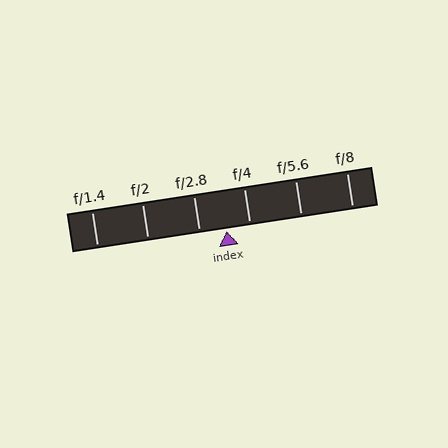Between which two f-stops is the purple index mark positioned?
The index mark is between f/2.8 and f/4.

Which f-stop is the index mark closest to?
The index mark is closest to f/4.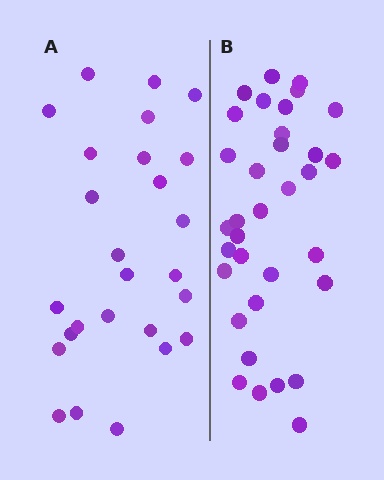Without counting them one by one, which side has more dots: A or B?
Region B (the right region) has more dots.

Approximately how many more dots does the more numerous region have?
Region B has roughly 8 or so more dots than region A.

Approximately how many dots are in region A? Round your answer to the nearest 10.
About 30 dots. (The exact count is 26, which rounds to 30.)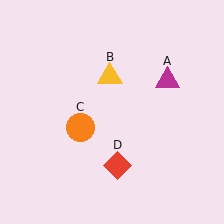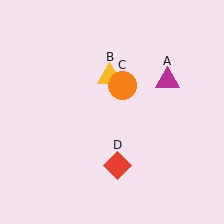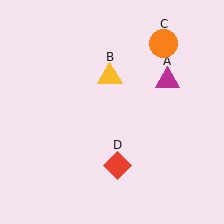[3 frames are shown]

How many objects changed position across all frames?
1 object changed position: orange circle (object C).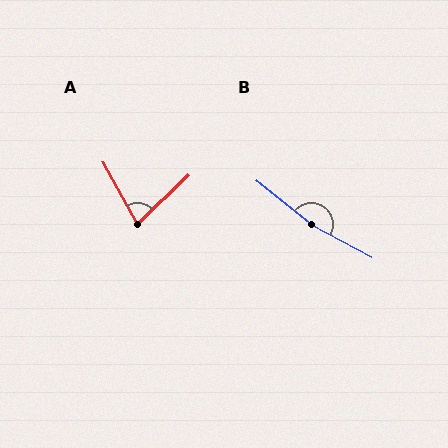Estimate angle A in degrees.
Approximately 75 degrees.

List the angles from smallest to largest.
A (75°), B (170°).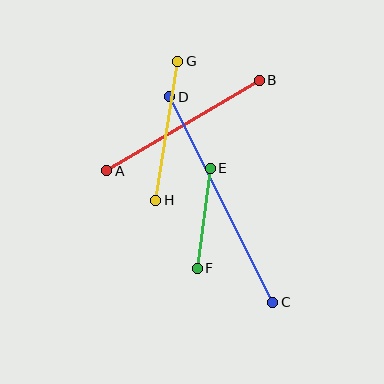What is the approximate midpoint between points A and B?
The midpoint is at approximately (183, 126) pixels.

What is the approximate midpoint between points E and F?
The midpoint is at approximately (204, 218) pixels.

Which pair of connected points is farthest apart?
Points C and D are farthest apart.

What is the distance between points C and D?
The distance is approximately 230 pixels.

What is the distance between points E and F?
The distance is approximately 101 pixels.